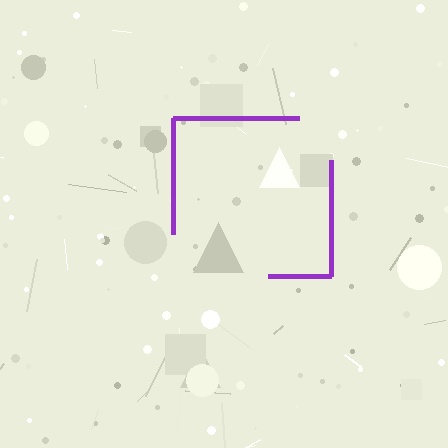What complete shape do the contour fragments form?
The contour fragments form a square.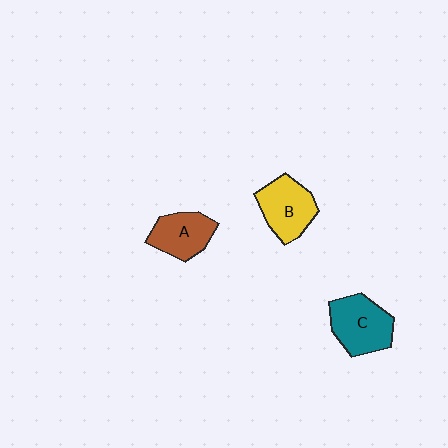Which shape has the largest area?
Shape C (teal).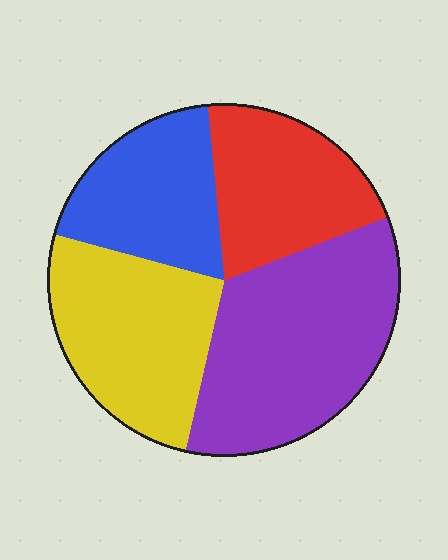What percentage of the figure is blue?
Blue takes up about one fifth (1/5) of the figure.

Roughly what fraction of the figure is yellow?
Yellow takes up about one quarter (1/4) of the figure.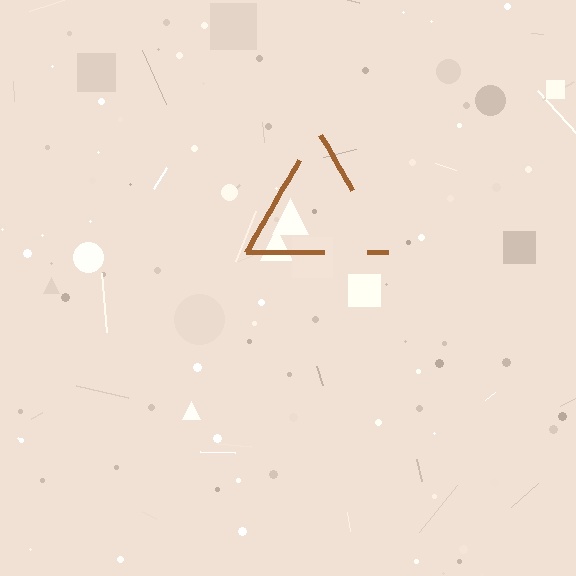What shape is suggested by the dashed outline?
The dashed outline suggests a triangle.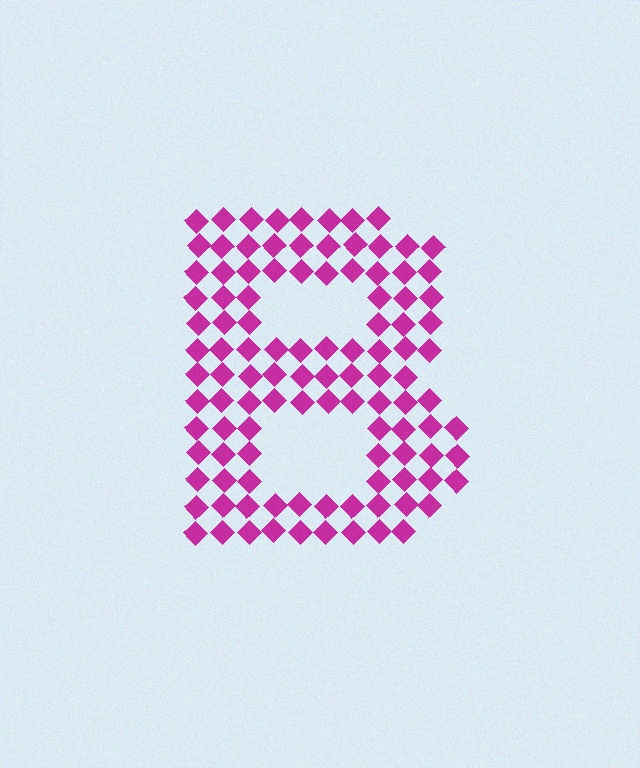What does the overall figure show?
The overall figure shows the letter B.